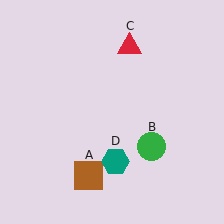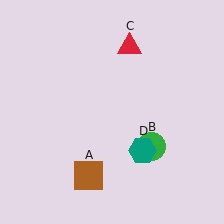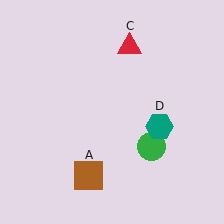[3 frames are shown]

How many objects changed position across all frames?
1 object changed position: teal hexagon (object D).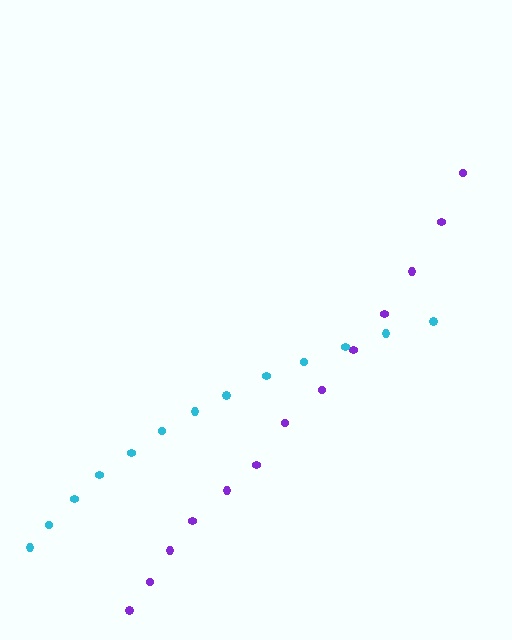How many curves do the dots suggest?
There are 2 distinct paths.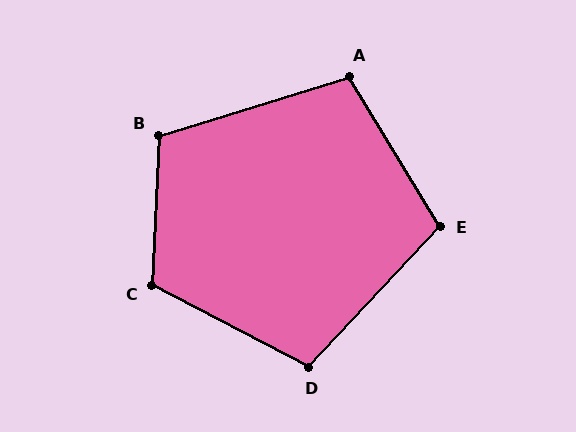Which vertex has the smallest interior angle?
A, at approximately 104 degrees.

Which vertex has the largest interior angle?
C, at approximately 115 degrees.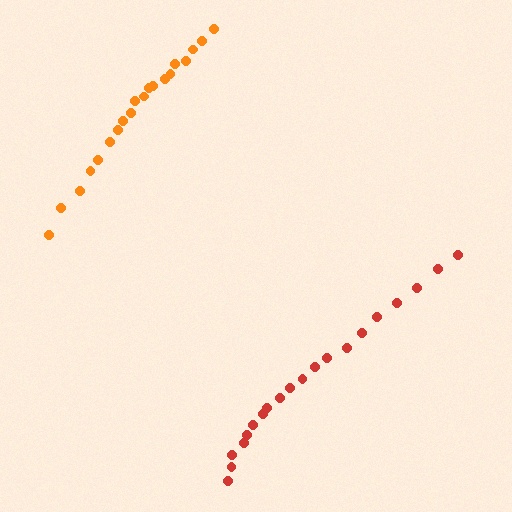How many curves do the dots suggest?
There are 2 distinct paths.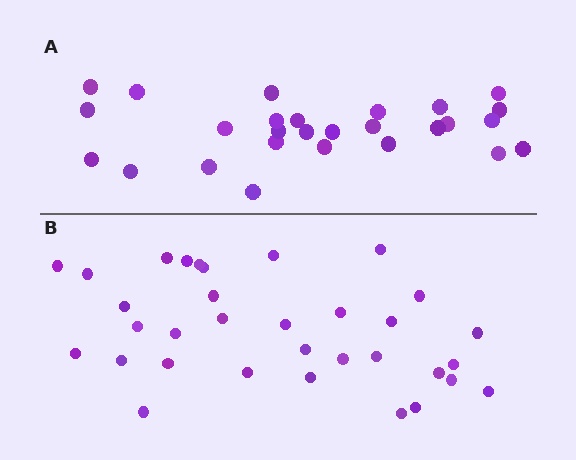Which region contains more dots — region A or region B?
Region B (the bottom region) has more dots.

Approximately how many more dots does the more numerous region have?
Region B has about 6 more dots than region A.